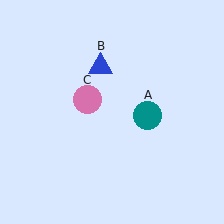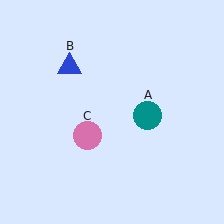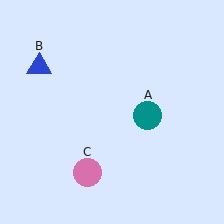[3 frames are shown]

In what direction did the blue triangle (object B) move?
The blue triangle (object B) moved left.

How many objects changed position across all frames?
2 objects changed position: blue triangle (object B), pink circle (object C).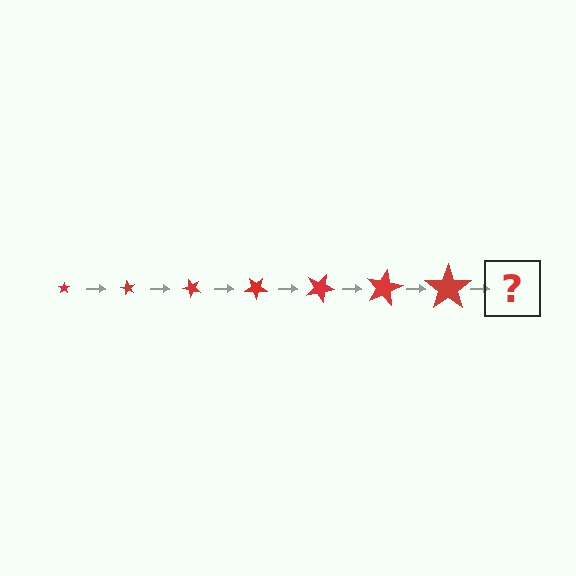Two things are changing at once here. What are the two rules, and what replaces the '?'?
The two rules are that the star grows larger each step and it rotates 60 degrees each step. The '?' should be a star, larger than the previous one and rotated 420 degrees from the start.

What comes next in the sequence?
The next element should be a star, larger than the previous one and rotated 420 degrees from the start.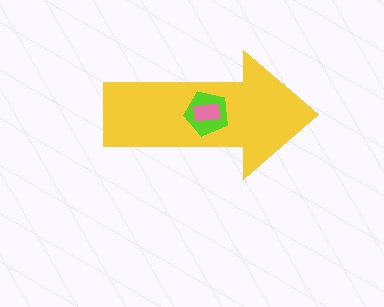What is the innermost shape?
The pink rectangle.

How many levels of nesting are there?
3.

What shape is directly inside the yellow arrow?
The lime pentagon.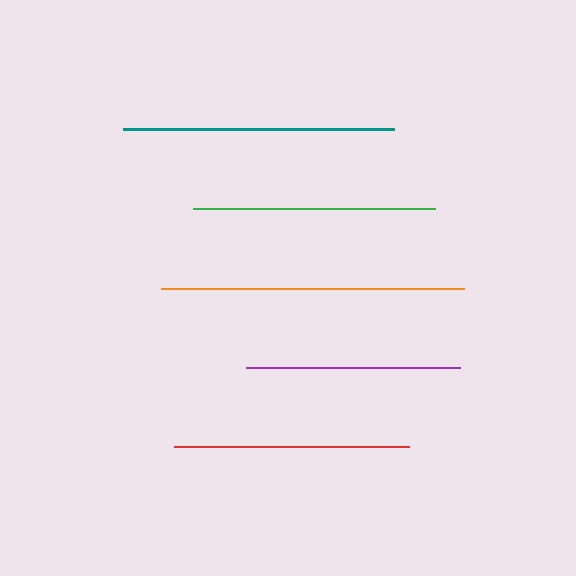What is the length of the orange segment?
The orange segment is approximately 303 pixels long.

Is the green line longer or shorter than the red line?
The green line is longer than the red line.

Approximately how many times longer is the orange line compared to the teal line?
The orange line is approximately 1.1 times the length of the teal line.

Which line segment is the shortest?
The purple line is the shortest at approximately 213 pixels.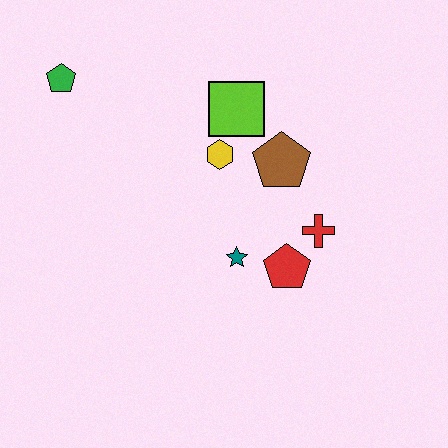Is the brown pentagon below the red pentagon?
No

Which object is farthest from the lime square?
The green pentagon is farthest from the lime square.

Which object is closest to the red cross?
The red pentagon is closest to the red cross.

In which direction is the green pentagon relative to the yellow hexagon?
The green pentagon is to the left of the yellow hexagon.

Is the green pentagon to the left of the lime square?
Yes